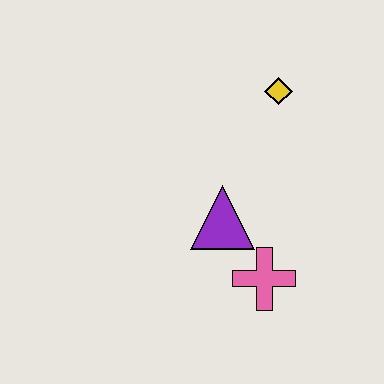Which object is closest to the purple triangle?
The pink cross is closest to the purple triangle.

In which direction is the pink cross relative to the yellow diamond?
The pink cross is below the yellow diamond.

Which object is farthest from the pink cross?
The yellow diamond is farthest from the pink cross.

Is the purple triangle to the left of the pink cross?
Yes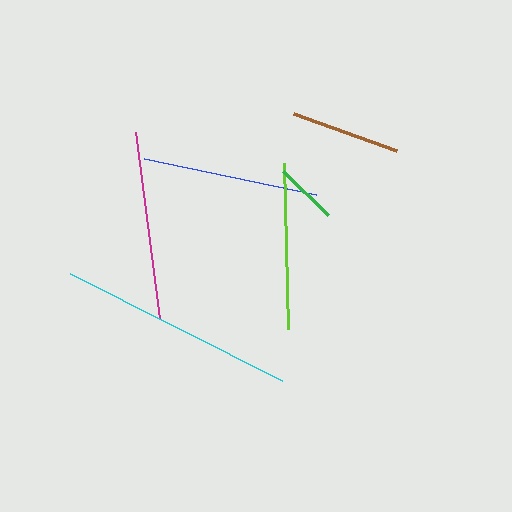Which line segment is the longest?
The cyan line is the longest at approximately 237 pixels.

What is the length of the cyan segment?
The cyan segment is approximately 237 pixels long.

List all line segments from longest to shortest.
From longest to shortest: cyan, magenta, blue, lime, brown, green.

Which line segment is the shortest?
The green line is the shortest at approximately 62 pixels.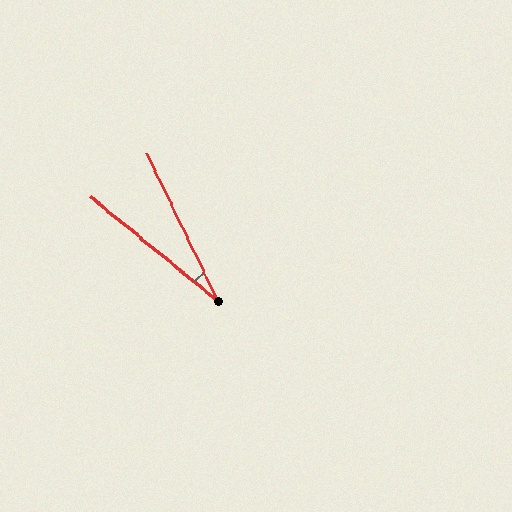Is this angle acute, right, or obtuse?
It is acute.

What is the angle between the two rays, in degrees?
Approximately 25 degrees.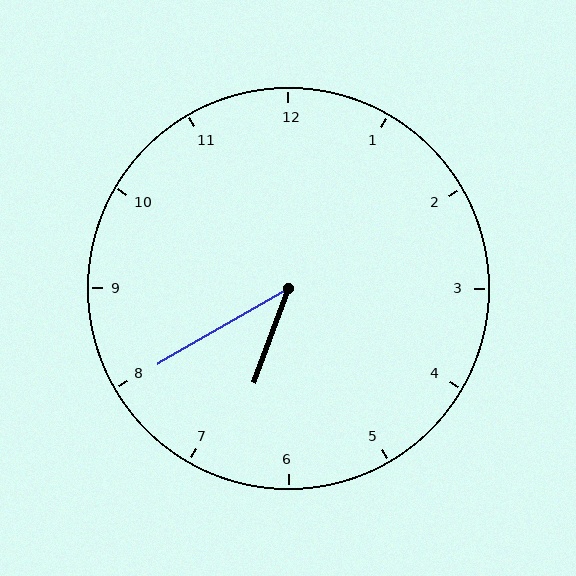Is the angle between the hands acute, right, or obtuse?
It is acute.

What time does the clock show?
6:40.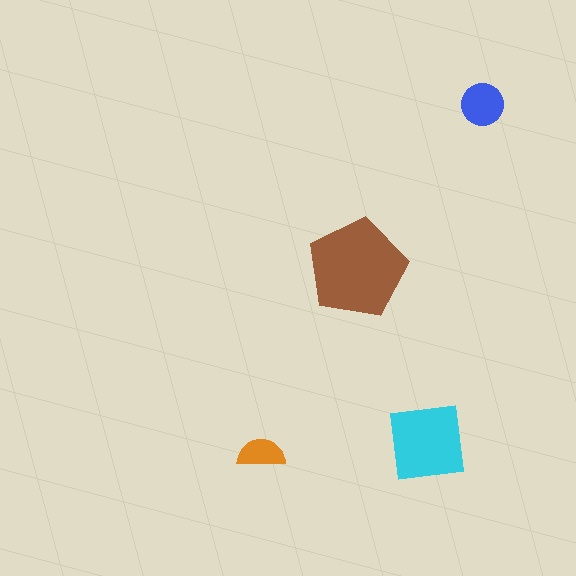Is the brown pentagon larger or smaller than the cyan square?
Larger.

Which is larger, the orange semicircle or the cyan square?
The cyan square.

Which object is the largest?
The brown pentagon.